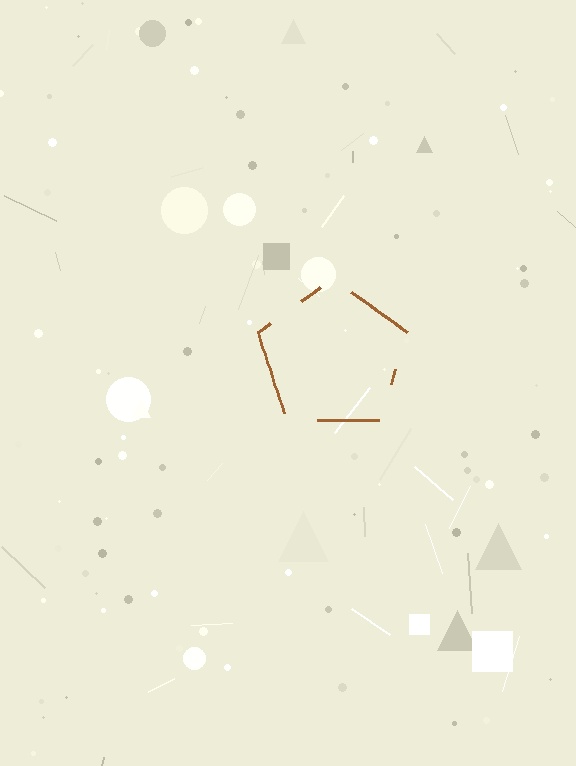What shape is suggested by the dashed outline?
The dashed outline suggests a pentagon.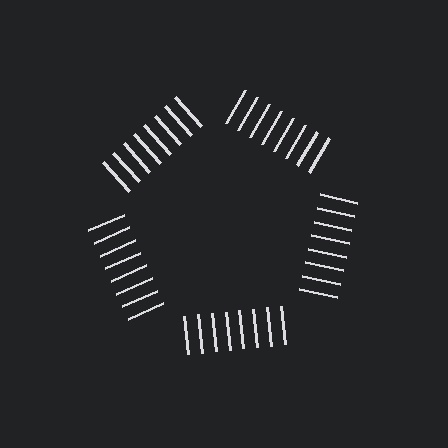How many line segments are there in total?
40 — 8 along each of the 5 edges.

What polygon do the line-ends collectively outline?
An illusory pentagon — the line segments terminate on its edges but no continuous stroke is drawn.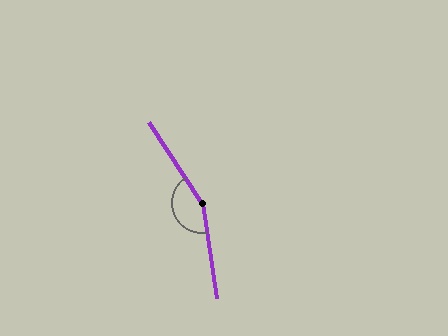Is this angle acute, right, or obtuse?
It is obtuse.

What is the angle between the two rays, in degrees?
Approximately 156 degrees.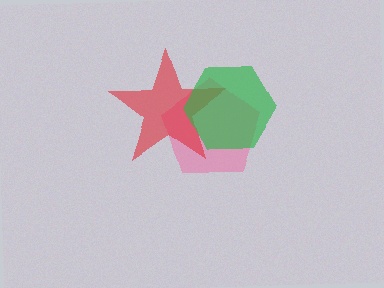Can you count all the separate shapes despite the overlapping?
Yes, there are 3 separate shapes.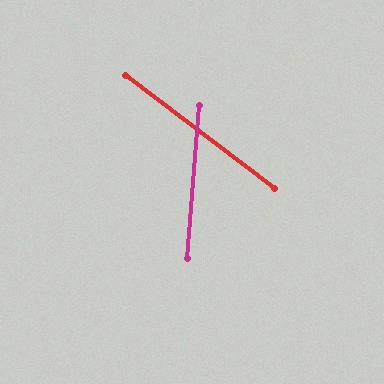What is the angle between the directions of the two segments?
Approximately 58 degrees.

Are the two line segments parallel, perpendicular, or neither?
Neither parallel nor perpendicular — they differ by about 58°.